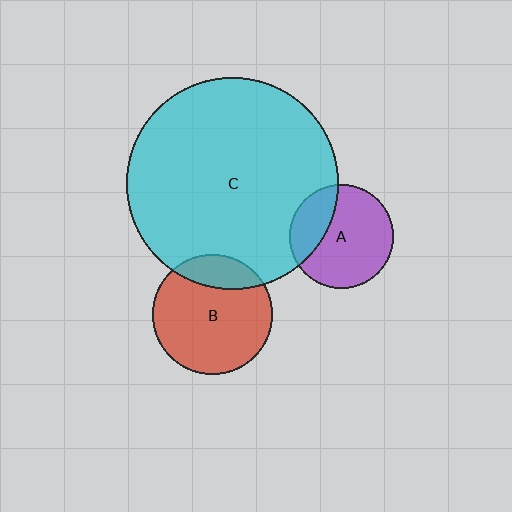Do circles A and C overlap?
Yes.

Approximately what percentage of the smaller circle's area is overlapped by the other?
Approximately 30%.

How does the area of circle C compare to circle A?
Approximately 4.1 times.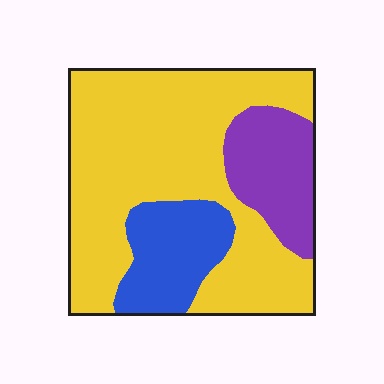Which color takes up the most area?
Yellow, at roughly 65%.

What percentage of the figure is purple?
Purple covers roughly 15% of the figure.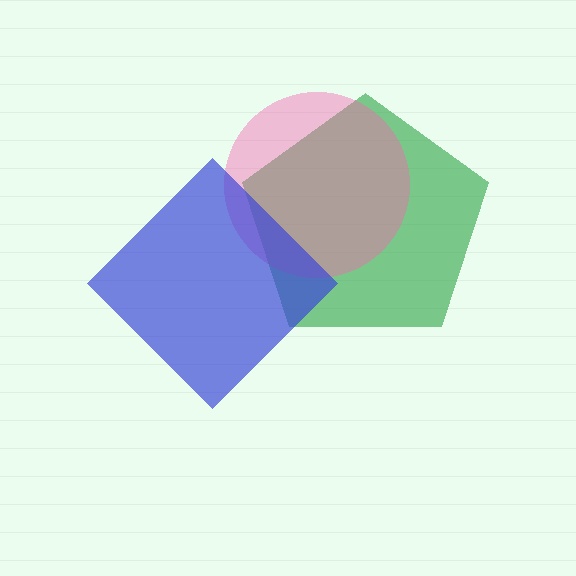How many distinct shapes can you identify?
There are 3 distinct shapes: a green pentagon, a pink circle, a blue diamond.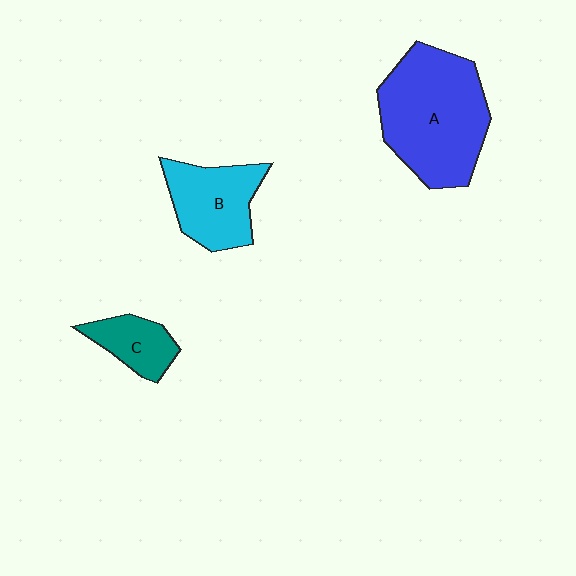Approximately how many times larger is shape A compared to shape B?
Approximately 1.8 times.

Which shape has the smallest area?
Shape C (teal).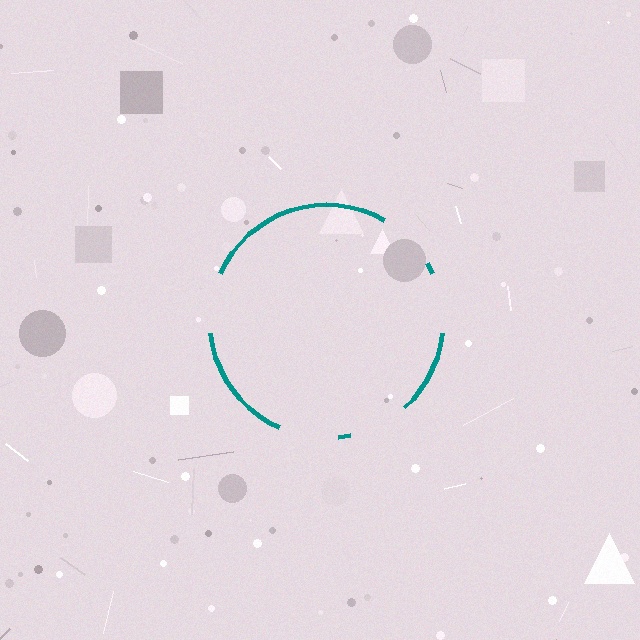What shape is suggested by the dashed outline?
The dashed outline suggests a circle.